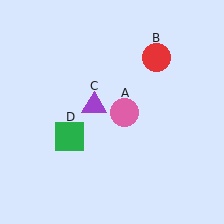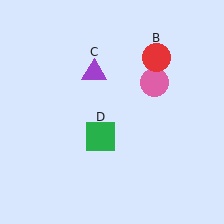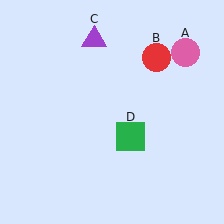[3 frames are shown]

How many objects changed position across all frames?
3 objects changed position: pink circle (object A), purple triangle (object C), green square (object D).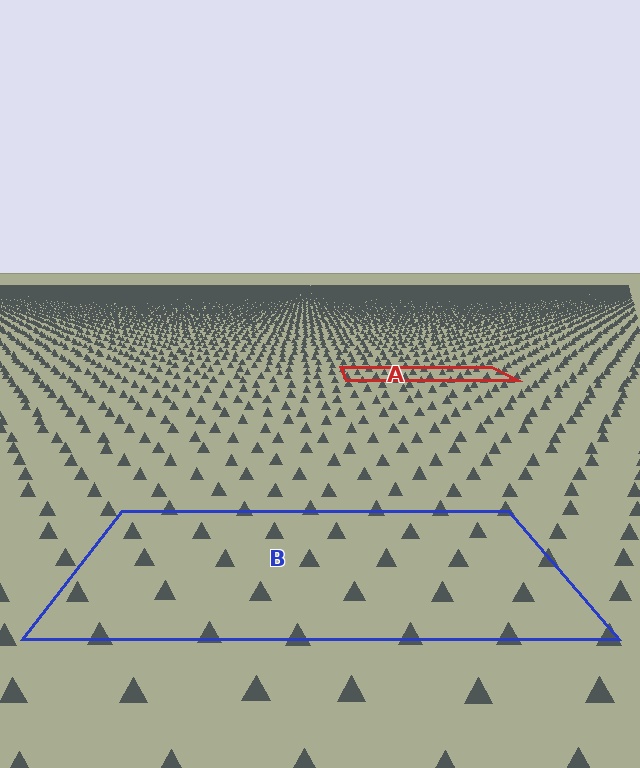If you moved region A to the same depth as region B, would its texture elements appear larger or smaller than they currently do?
They would appear larger. At a closer depth, the same texture elements are projected at a bigger on-screen size.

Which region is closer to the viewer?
Region B is closer. The texture elements there are larger and more spread out.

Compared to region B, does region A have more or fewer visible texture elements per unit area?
Region A has more texture elements per unit area — they are packed more densely because it is farther away.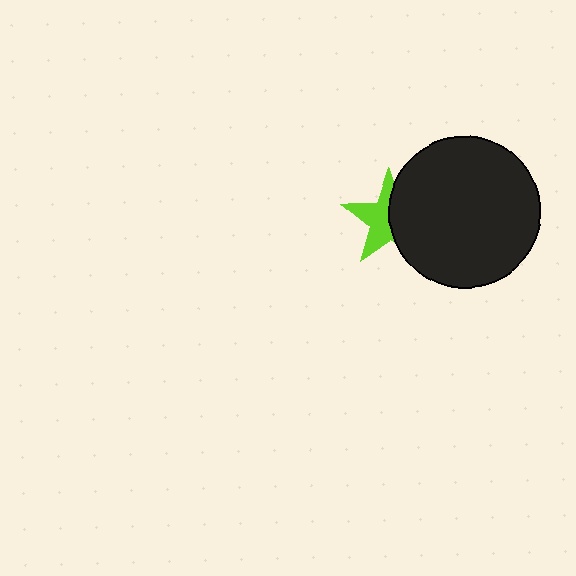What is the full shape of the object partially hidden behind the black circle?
The partially hidden object is a lime star.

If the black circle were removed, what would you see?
You would see the complete lime star.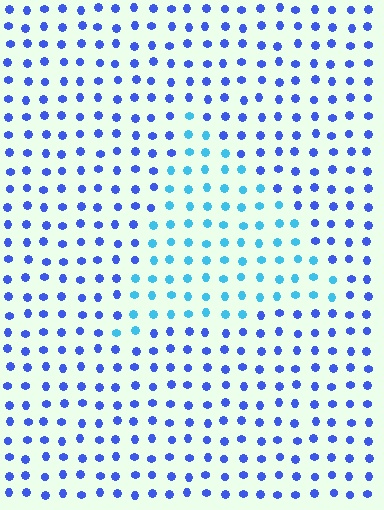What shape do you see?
I see a triangle.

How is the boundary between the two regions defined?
The boundary is defined purely by a slight shift in hue (about 37 degrees). Spacing, size, and orientation are identical on both sides.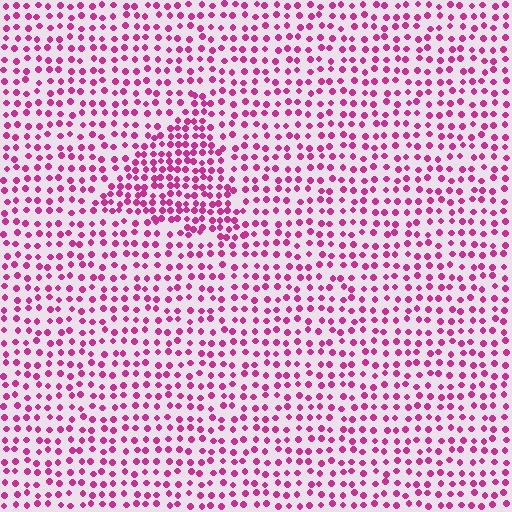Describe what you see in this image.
The image contains small magenta elements arranged at two different densities. A triangle-shaped region is visible where the elements are more densely packed than the surrounding area.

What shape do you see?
I see a triangle.